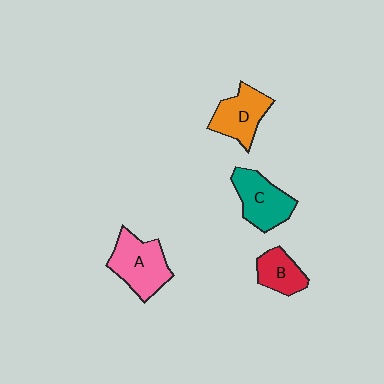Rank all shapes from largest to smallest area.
From largest to smallest: A (pink), C (teal), D (orange), B (red).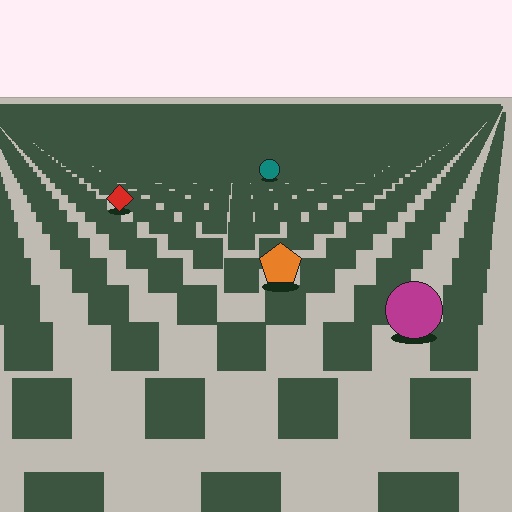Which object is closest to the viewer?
The magenta circle is closest. The texture marks near it are larger and more spread out.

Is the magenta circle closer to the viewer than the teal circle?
Yes. The magenta circle is closer — you can tell from the texture gradient: the ground texture is coarser near it.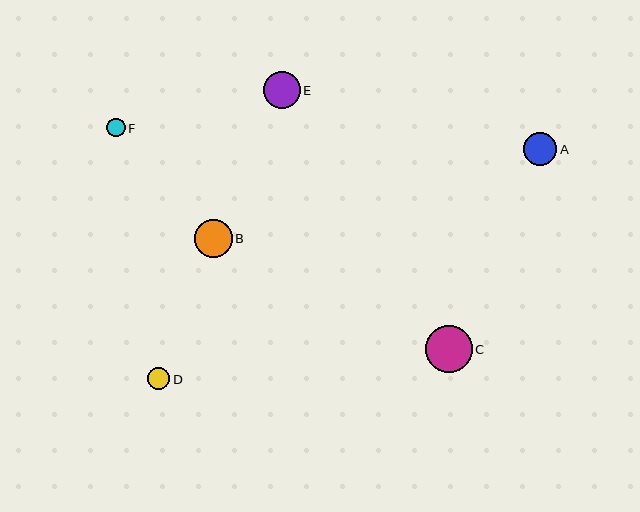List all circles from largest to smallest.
From largest to smallest: C, B, E, A, D, F.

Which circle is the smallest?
Circle F is the smallest with a size of approximately 19 pixels.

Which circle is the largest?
Circle C is the largest with a size of approximately 47 pixels.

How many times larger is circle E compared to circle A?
Circle E is approximately 1.1 times the size of circle A.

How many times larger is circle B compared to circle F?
Circle B is approximately 2.0 times the size of circle F.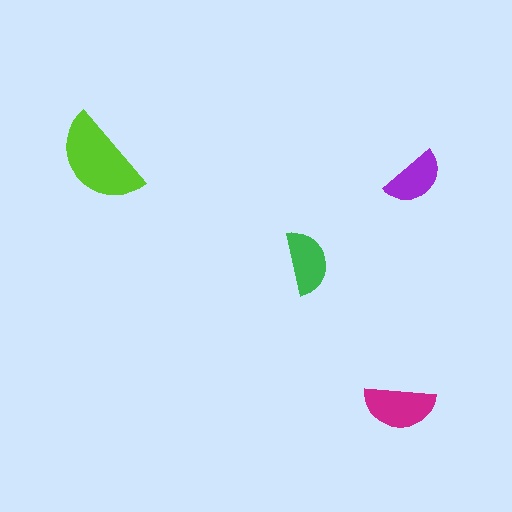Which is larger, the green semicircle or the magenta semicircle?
The magenta one.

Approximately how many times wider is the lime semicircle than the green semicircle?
About 1.5 times wider.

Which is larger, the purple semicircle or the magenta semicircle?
The magenta one.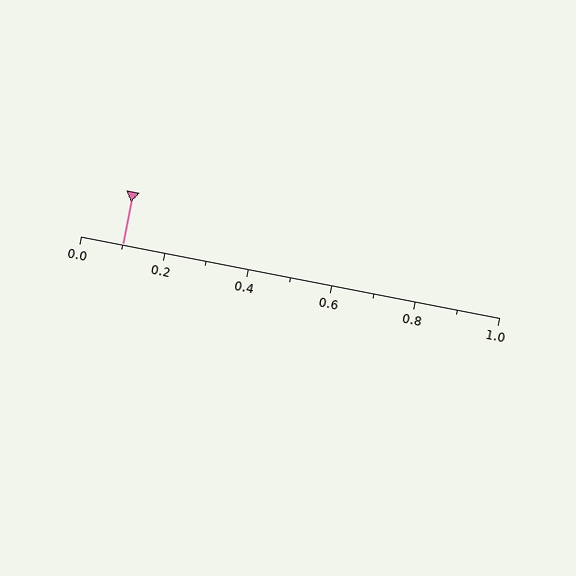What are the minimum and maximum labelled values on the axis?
The axis runs from 0.0 to 1.0.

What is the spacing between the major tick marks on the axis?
The major ticks are spaced 0.2 apart.